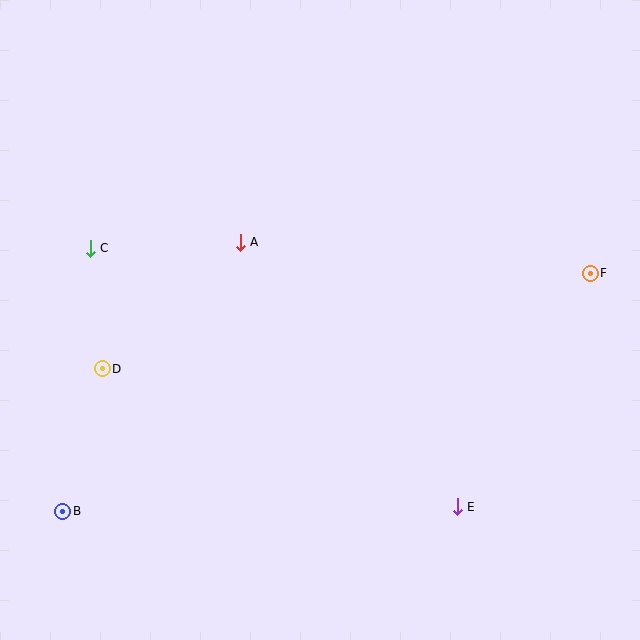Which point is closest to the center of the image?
Point A at (240, 242) is closest to the center.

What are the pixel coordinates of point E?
Point E is at (457, 507).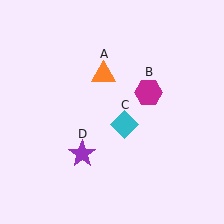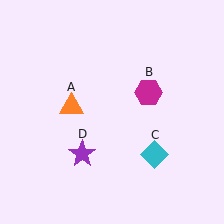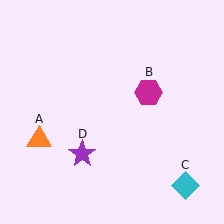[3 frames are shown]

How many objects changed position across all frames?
2 objects changed position: orange triangle (object A), cyan diamond (object C).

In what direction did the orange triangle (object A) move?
The orange triangle (object A) moved down and to the left.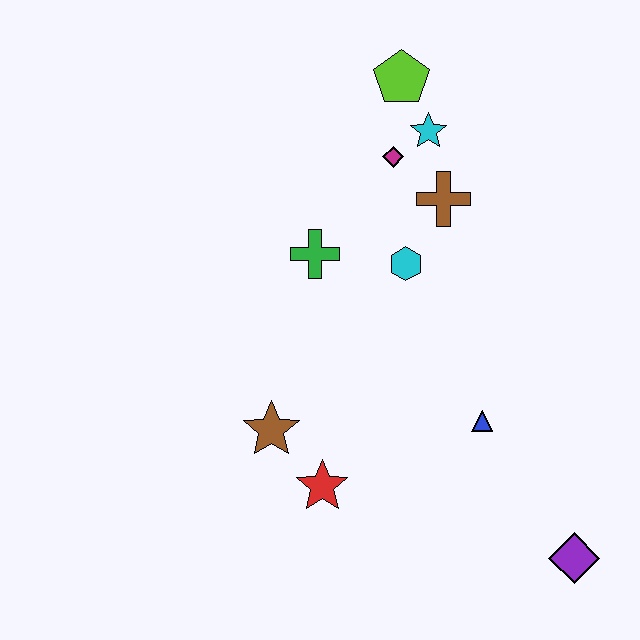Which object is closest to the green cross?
The cyan hexagon is closest to the green cross.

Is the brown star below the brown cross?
Yes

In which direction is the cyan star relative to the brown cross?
The cyan star is above the brown cross.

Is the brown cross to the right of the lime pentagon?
Yes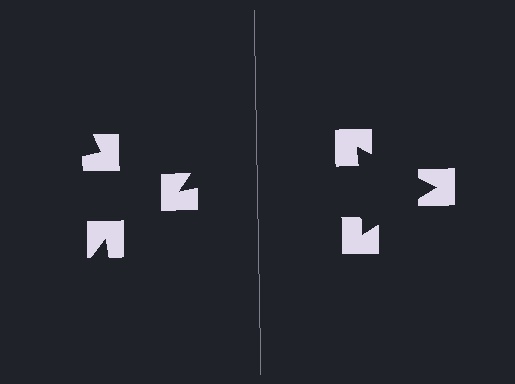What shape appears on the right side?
An illusory triangle.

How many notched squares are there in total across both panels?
6 — 3 on each side.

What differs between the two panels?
The notched squares are positioned identically on both sides; only the wedge orientations differ. On the right they align to a triangle; on the left they are misaligned.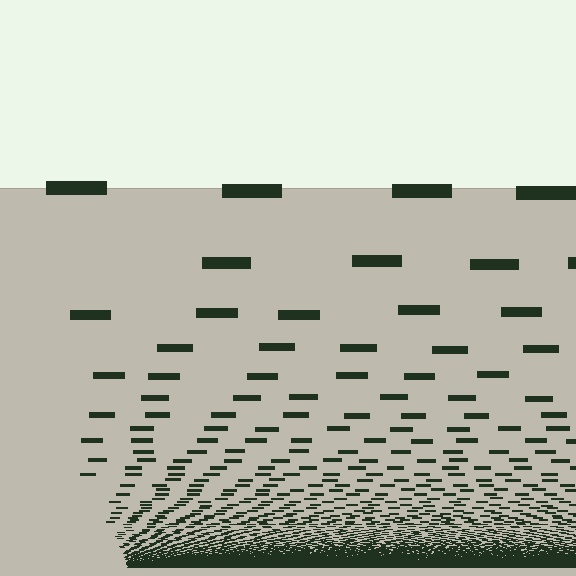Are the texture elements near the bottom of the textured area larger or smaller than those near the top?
Smaller. The gradient is inverted — elements near the bottom are smaller and denser.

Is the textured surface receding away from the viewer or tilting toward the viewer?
The surface appears to tilt toward the viewer. Texture elements get larger and sparser toward the top.